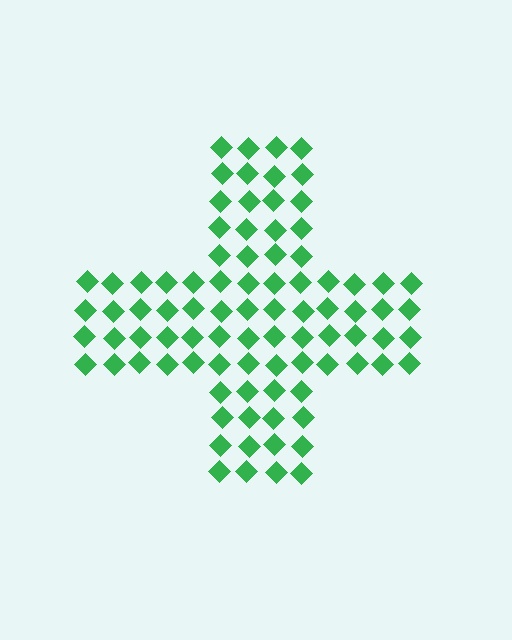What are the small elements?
The small elements are diamonds.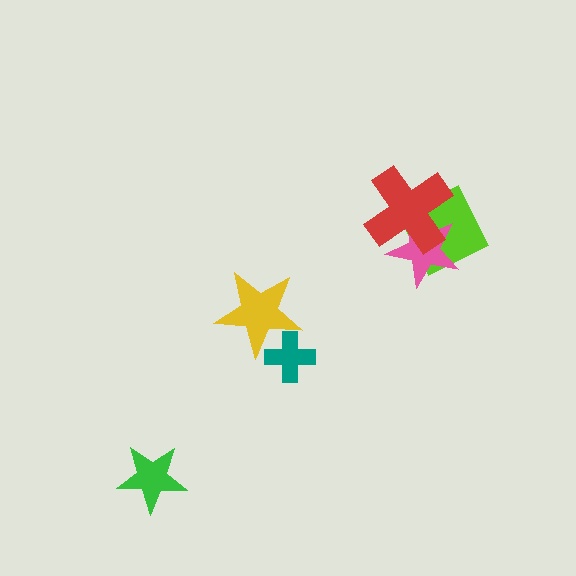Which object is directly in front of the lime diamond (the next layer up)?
The pink star is directly in front of the lime diamond.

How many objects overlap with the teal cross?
1 object overlaps with the teal cross.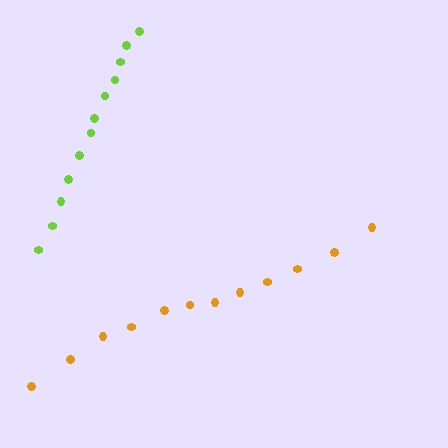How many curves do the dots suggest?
There are 2 distinct paths.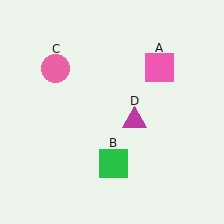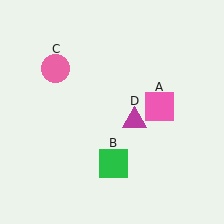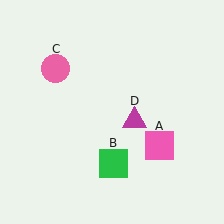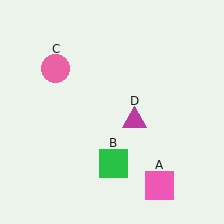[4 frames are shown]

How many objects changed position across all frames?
1 object changed position: pink square (object A).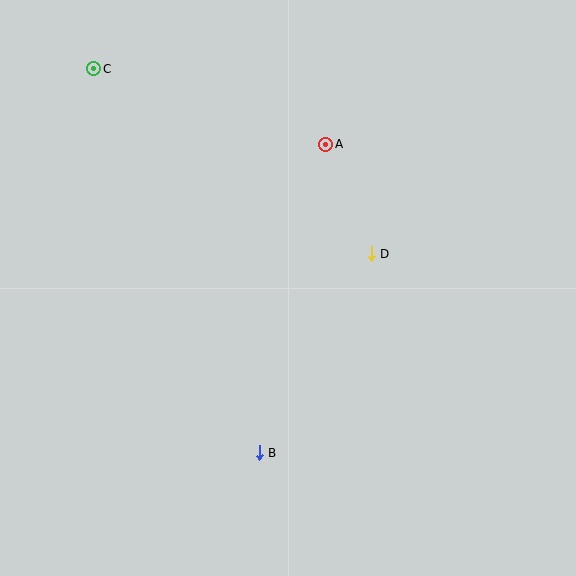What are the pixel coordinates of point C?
Point C is at (94, 69).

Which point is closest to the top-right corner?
Point A is closest to the top-right corner.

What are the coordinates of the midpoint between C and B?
The midpoint between C and B is at (177, 261).